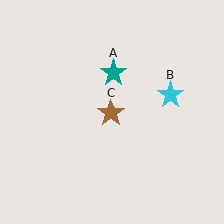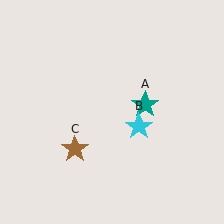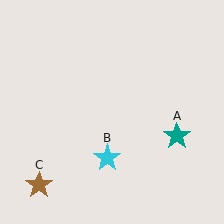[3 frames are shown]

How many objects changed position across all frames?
3 objects changed position: teal star (object A), cyan star (object B), brown star (object C).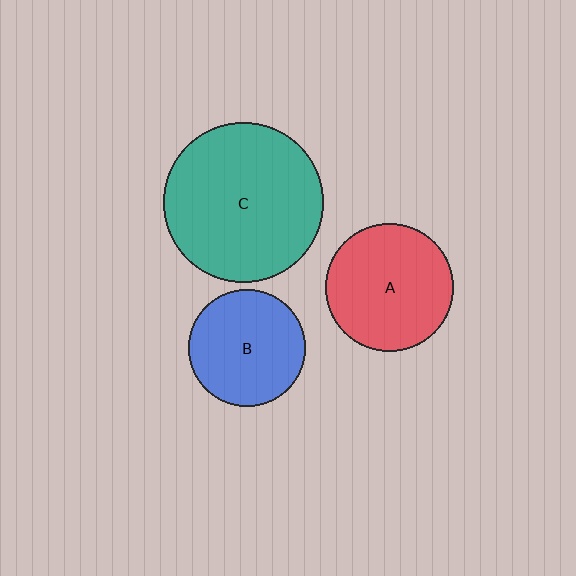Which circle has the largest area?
Circle C (teal).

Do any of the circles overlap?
No, none of the circles overlap.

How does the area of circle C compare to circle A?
Approximately 1.6 times.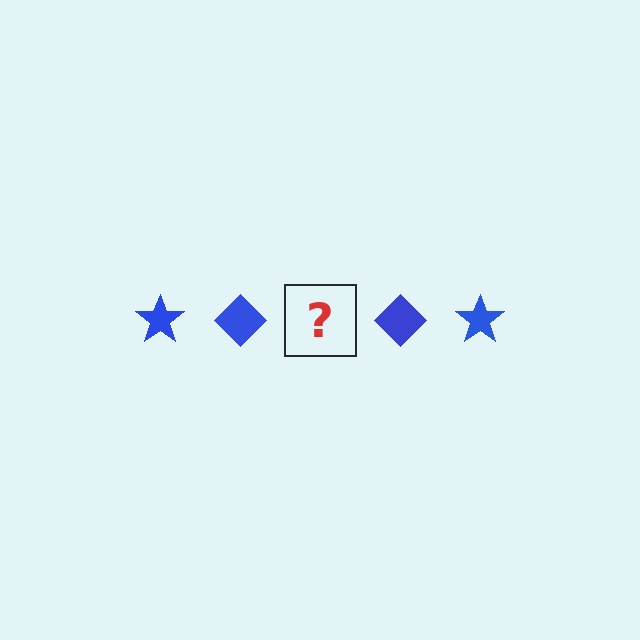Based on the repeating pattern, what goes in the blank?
The blank should be a blue star.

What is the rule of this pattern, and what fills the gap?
The rule is that the pattern cycles through star, diamond shapes in blue. The gap should be filled with a blue star.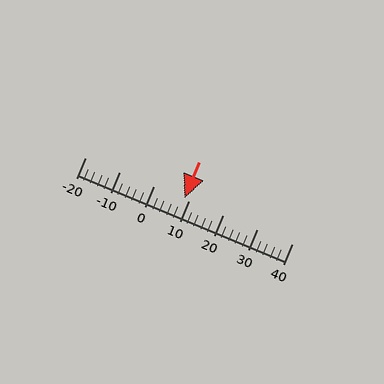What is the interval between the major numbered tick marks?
The major tick marks are spaced 10 units apart.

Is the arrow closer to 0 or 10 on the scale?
The arrow is closer to 10.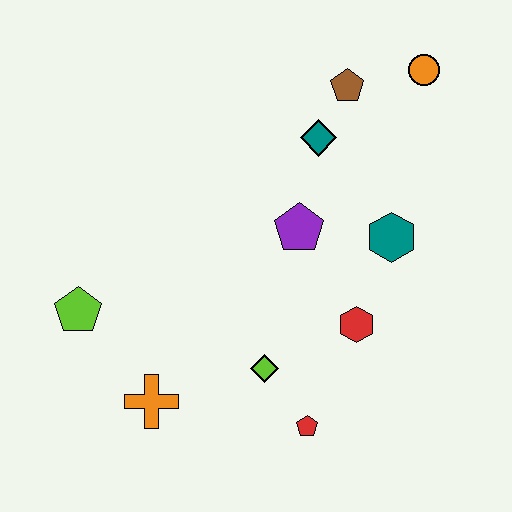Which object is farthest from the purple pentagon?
The lime pentagon is farthest from the purple pentagon.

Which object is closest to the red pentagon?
The lime diamond is closest to the red pentagon.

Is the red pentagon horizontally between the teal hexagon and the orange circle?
No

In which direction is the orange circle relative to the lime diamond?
The orange circle is above the lime diamond.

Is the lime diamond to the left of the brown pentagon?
Yes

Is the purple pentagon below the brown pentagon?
Yes